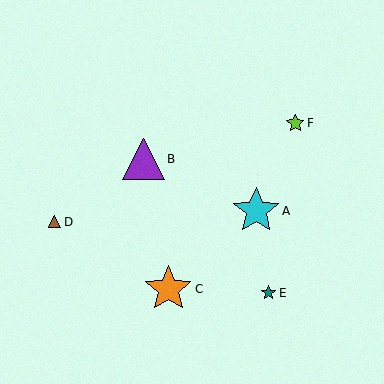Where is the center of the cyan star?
The center of the cyan star is at (256, 211).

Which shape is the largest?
The orange star (labeled C) is the largest.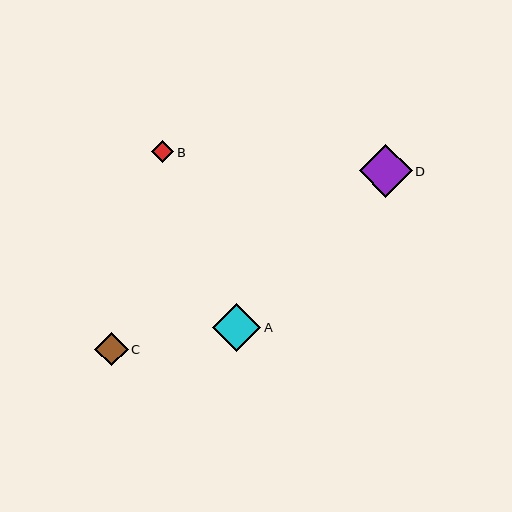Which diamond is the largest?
Diamond D is the largest with a size of approximately 53 pixels.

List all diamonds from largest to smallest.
From largest to smallest: D, A, C, B.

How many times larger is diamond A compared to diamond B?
Diamond A is approximately 2.2 times the size of diamond B.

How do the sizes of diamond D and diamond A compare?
Diamond D and diamond A are approximately the same size.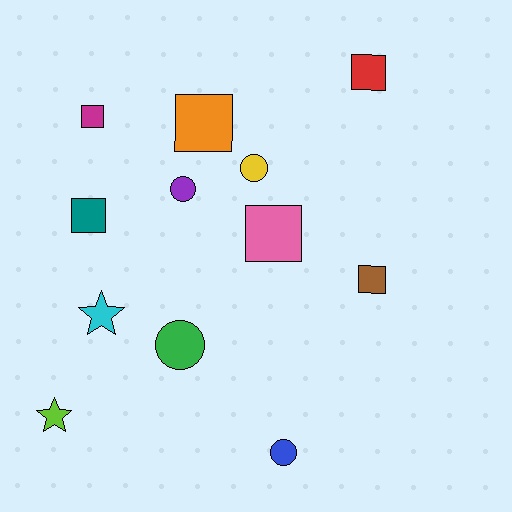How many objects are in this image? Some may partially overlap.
There are 12 objects.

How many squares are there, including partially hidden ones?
There are 6 squares.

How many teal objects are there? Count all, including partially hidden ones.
There is 1 teal object.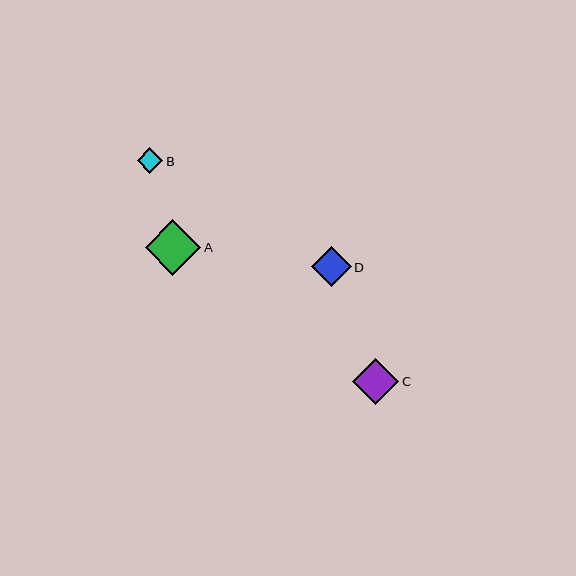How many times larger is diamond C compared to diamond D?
Diamond C is approximately 1.2 times the size of diamond D.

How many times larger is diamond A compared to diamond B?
Diamond A is approximately 2.2 times the size of diamond B.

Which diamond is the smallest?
Diamond B is the smallest with a size of approximately 26 pixels.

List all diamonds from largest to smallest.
From largest to smallest: A, C, D, B.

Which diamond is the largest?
Diamond A is the largest with a size of approximately 56 pixels.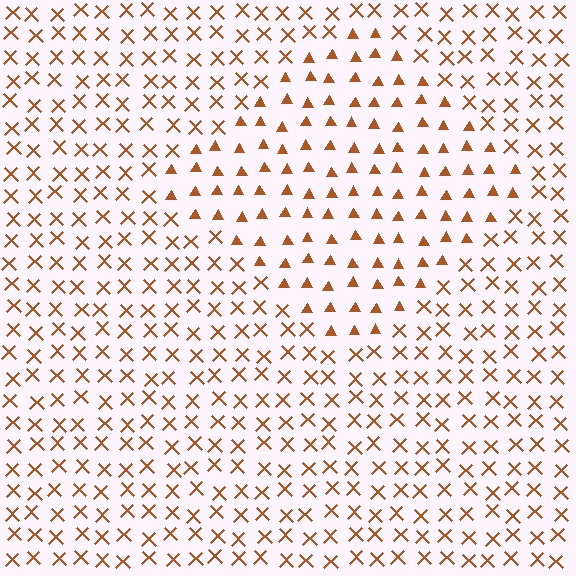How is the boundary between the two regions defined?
The boundary is defined by a change in element shape: triangles inside vs. X marks outside. All elements share the same color and spacing.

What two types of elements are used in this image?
The image uses triangles inside the diamond region and X marks outside it.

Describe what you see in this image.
The image is filled with small brown elements arranged in a uniform grid. A diamond-shaped region contains triangles, while the surrounding area contains X marks. The boundary is defined purely by the change in element shape.